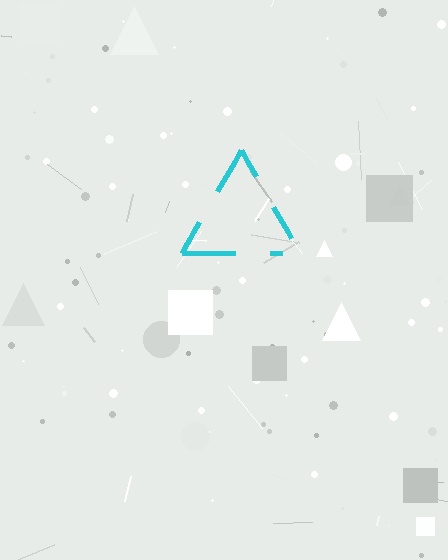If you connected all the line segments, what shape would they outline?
They would outline a triangle.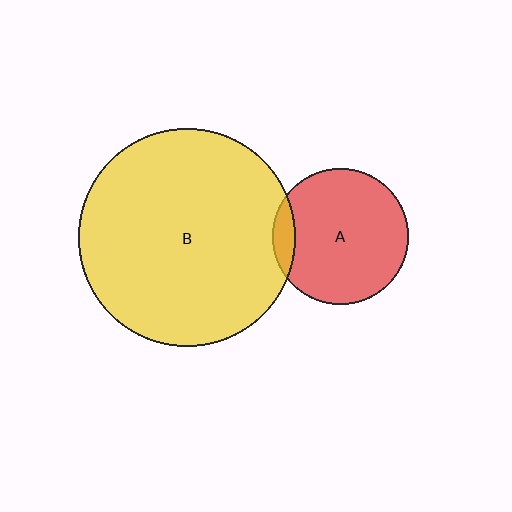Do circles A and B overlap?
Yes.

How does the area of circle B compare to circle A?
Approximately 2.6 times.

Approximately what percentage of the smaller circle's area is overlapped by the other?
Approximately 10%.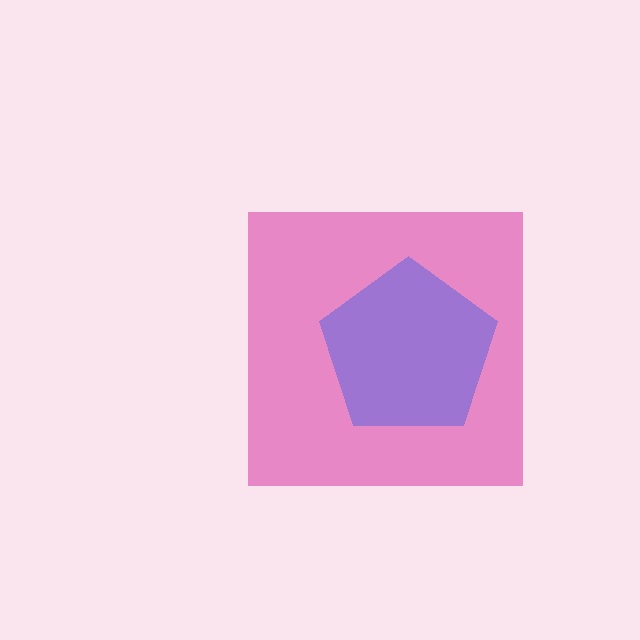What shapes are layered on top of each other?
The layered shapes are: a pink square, a blue pentagon.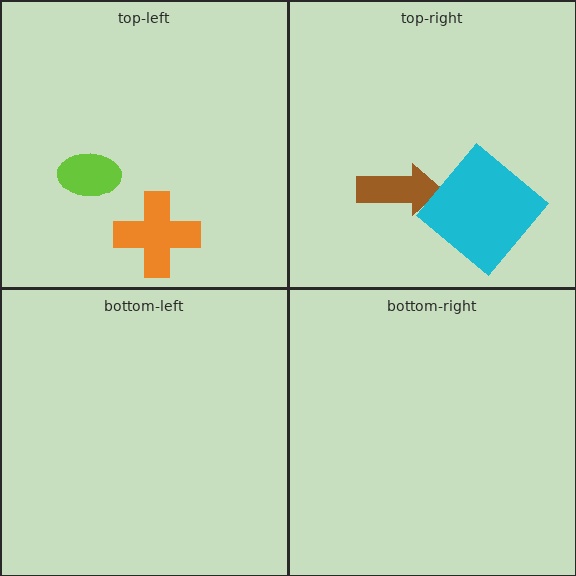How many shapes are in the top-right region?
2.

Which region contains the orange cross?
The top-left region.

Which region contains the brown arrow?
The top-right region.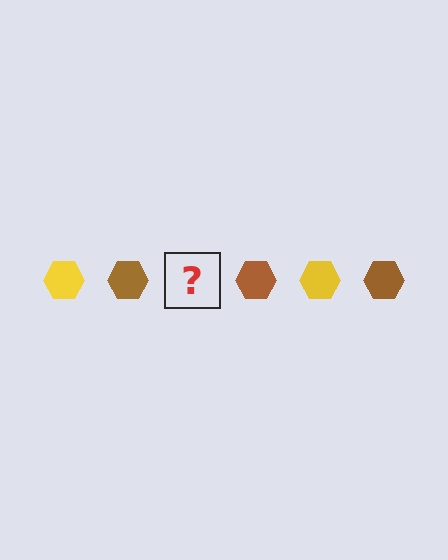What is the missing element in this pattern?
The missing element is a yellow hexagon.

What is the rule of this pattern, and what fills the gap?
The rule is that the pattern cycles through yellow, brown hexagons. The gap should be filled with a yellow hexagon.